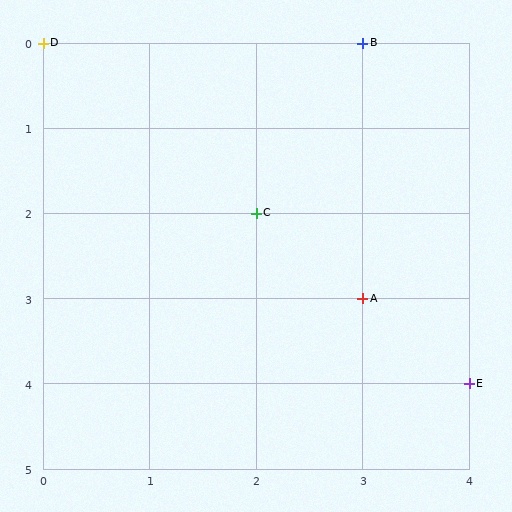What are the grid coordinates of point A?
Point A is at grid coordinates (3, 3).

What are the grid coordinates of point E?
Point E is at grid coordinates (4, 4).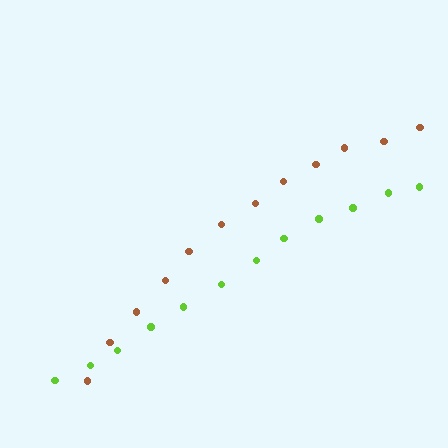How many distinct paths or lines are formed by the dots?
There are 2 distinct paths.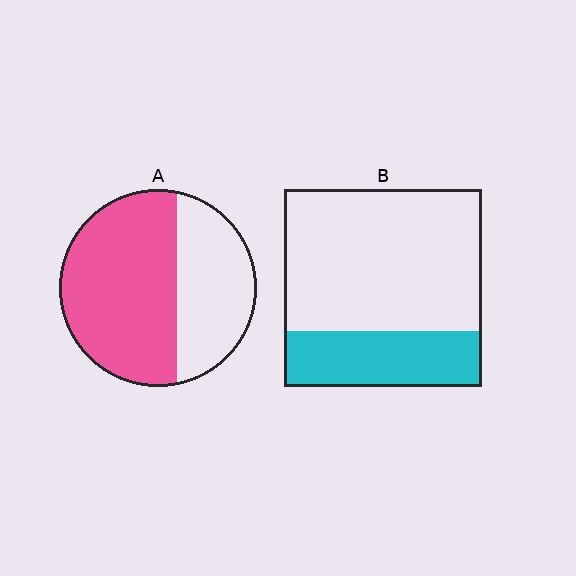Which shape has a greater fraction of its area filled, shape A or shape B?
Shape A.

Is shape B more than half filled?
No.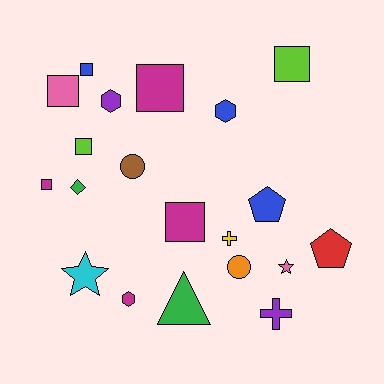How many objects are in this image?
There are 20 objects.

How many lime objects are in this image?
There are 2 lime objects.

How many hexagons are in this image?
There are 3 hexagons.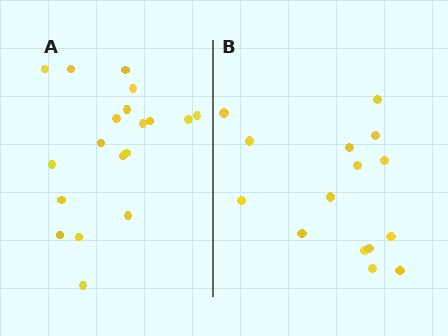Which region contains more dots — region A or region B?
Region A (the left region) has more dots.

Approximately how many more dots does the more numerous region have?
Region A has about 4 more dots than region B.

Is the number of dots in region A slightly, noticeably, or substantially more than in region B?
Region A has noticeably more, but not dramatically so. The ratio is roughly 1.3 to 1.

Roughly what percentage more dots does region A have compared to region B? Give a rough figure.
About 25% more.